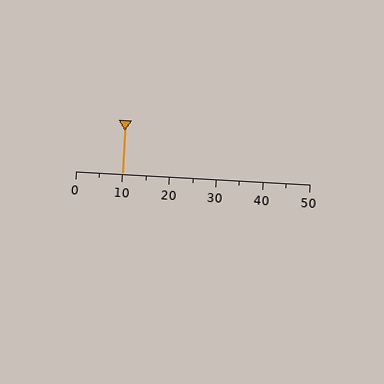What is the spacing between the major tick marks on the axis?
The major ticks are spaced 10 apart.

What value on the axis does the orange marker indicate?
The marker indicates approximately 10.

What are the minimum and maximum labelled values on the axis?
The axis runs from 0 to 50.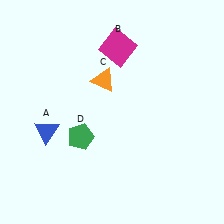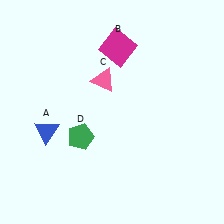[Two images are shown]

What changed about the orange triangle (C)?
In Image 1, C is orange. In Image 2, it changed to pink.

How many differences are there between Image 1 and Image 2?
There is 1 difference between the two images.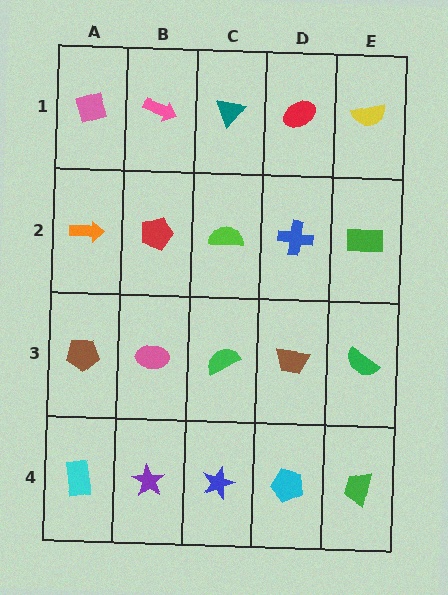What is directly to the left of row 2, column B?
An orange arrow.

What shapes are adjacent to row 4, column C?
A green semicircle (row 3, column C), a purple star (row 4, column B), a cyan pentagon (row 4, column D).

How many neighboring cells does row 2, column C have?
4.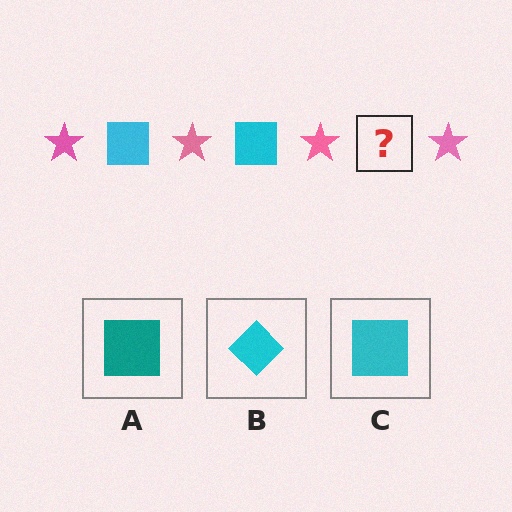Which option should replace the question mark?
Option C.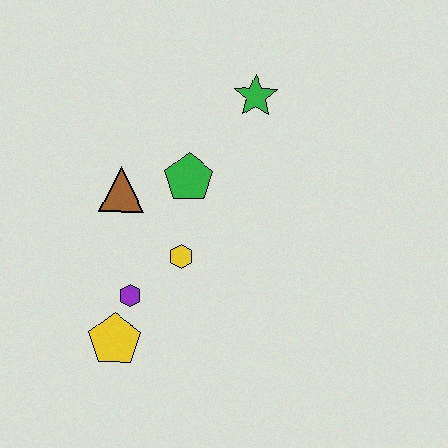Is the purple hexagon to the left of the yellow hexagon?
Yes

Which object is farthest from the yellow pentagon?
The green star is farthest from the yellow pentagon.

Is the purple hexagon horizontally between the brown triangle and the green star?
Yes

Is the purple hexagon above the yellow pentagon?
Yes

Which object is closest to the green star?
The green pentagon is closest to the green star.